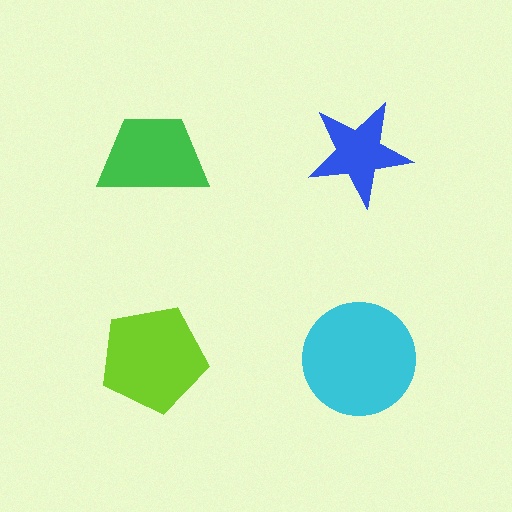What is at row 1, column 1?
A green trapezoid.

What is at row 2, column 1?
A lime pentagon.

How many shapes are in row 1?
2 shapes.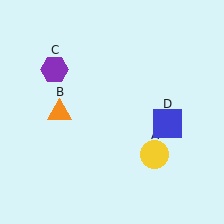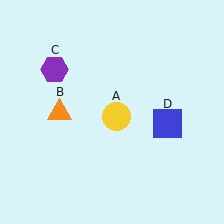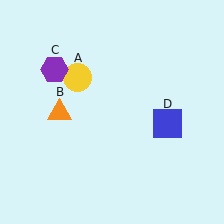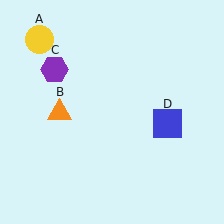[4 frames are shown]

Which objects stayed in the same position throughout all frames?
Orange triangle (object B) and purple hexagon (object C) and blue square (object D) remained stationary.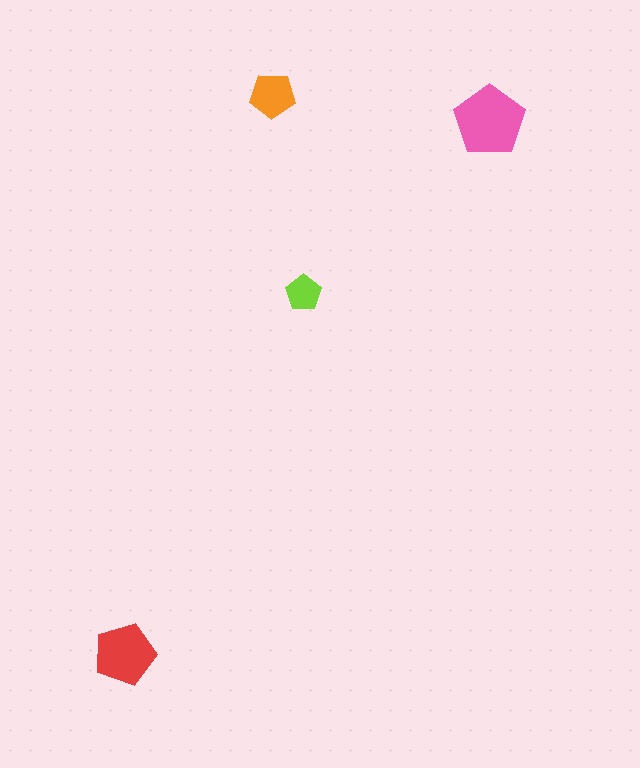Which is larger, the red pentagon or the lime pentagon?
The red one.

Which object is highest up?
The orange pentagon is topmost.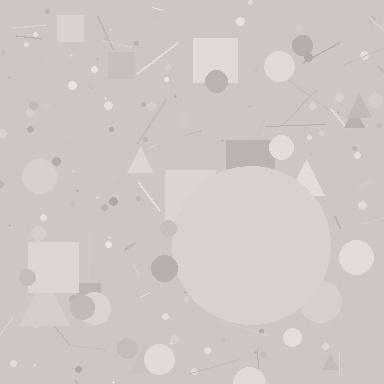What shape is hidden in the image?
A circle is hidden in the image.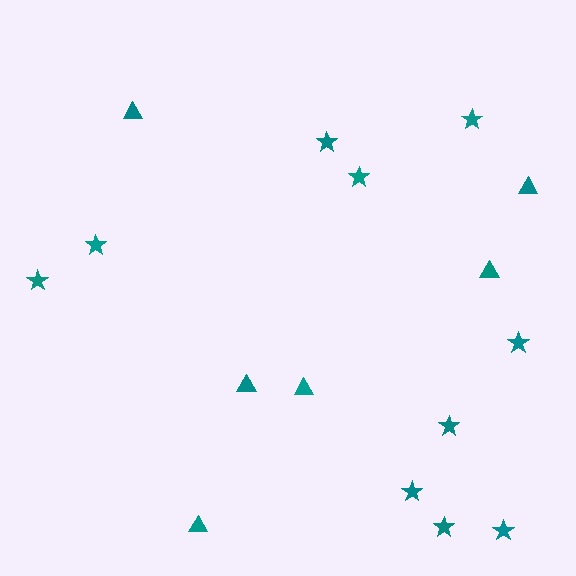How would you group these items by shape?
There are 2 groups: one group of triangles (6) and one group of stars (10).